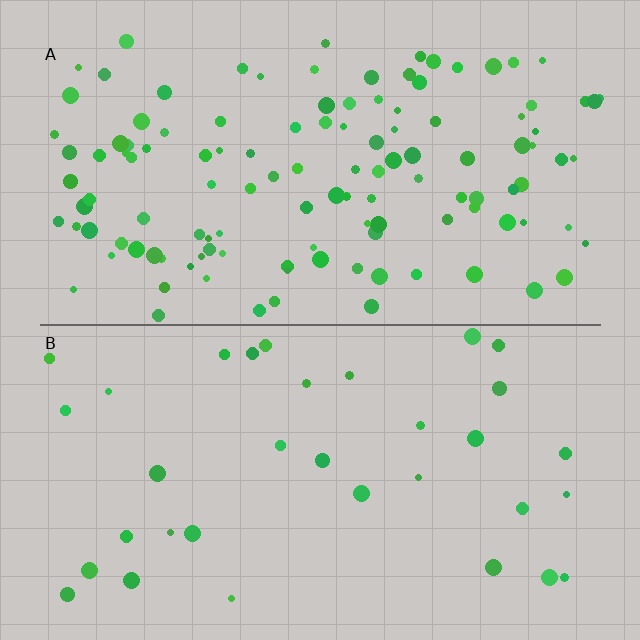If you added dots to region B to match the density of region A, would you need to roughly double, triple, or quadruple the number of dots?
Approximately quadruple.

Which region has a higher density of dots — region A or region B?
A (the top).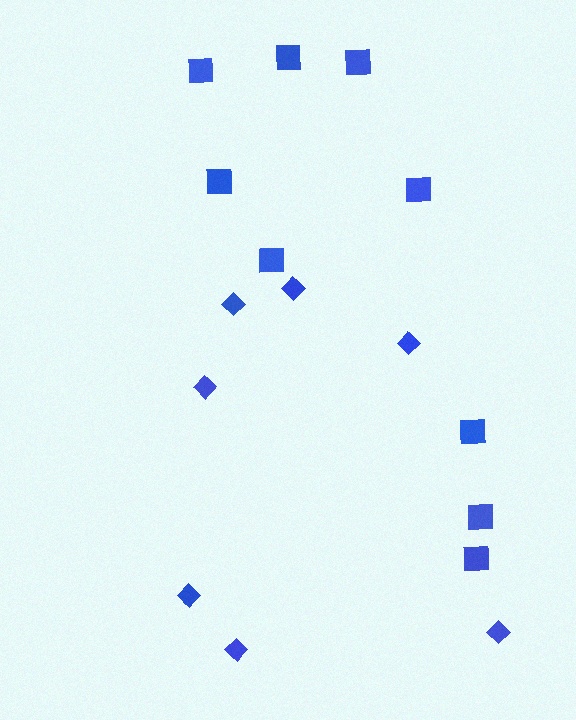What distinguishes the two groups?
There are 2 groups: one group of squares (9) and one group of diamonds (7).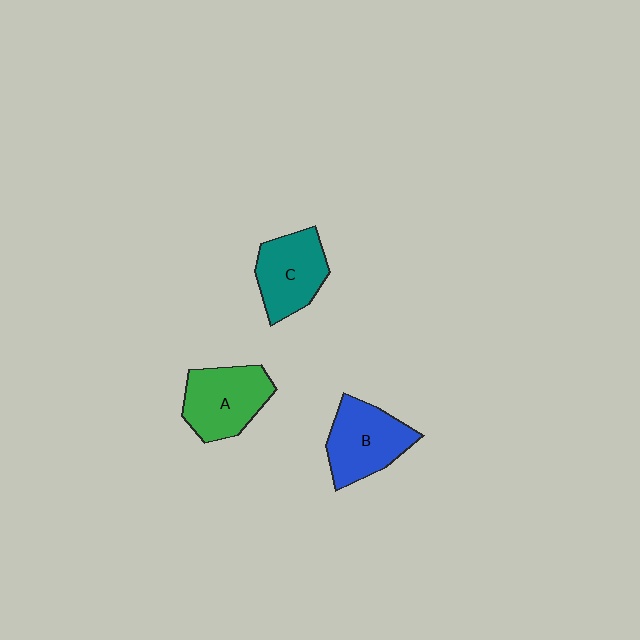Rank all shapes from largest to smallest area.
From largest to smallest: A (green), B (blue), C (teal).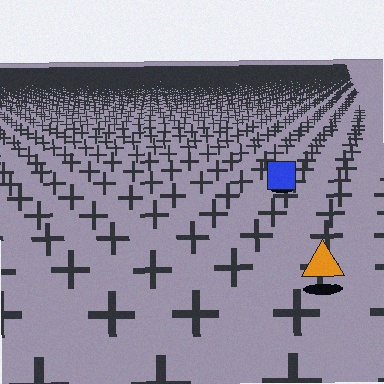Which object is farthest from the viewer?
The blue square is farthest from the viewer. It appears smaller and the ground texture around it is denser.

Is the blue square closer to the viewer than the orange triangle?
No. The orange triangle is closer — you can tell from the texture gradient: the ground texture is coarser near it.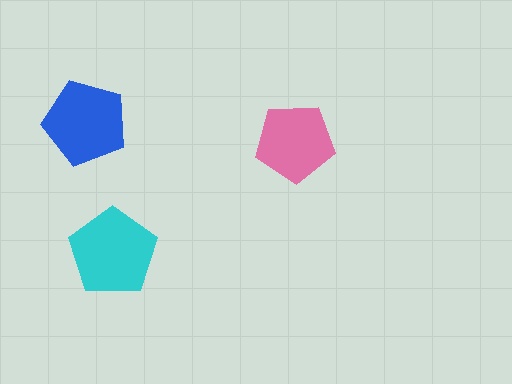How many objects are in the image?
There are 3 objects in the image.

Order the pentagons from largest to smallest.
the cyan one, the blue one, the pink one.